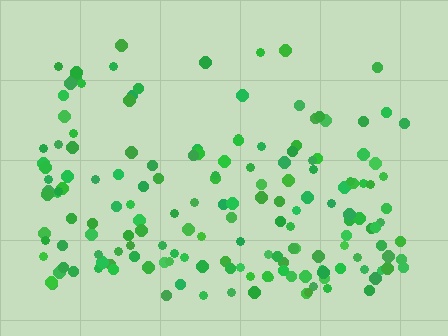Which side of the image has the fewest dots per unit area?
The top.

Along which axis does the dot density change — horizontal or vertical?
Vertical.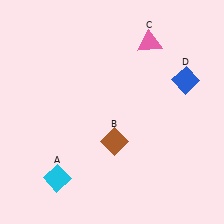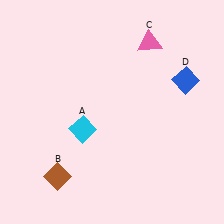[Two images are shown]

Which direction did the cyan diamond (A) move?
The cyan diamond (A) moved up.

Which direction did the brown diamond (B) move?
The brown diamond (B) moved left.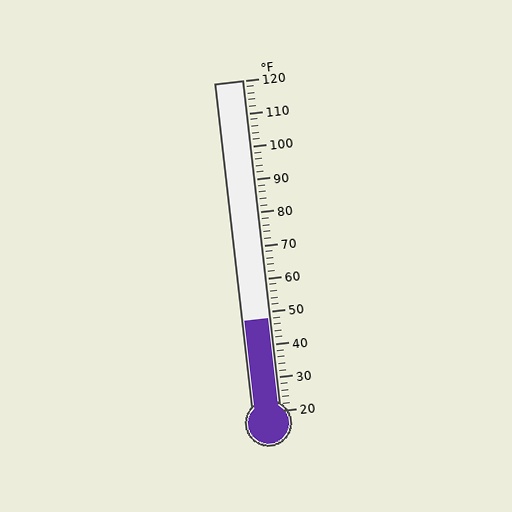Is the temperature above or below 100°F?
The temperature is below 100°F.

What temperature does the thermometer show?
The thermometer shows approximately 48°F.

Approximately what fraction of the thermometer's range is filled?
The thermometer is filled to approximately 30% of its range.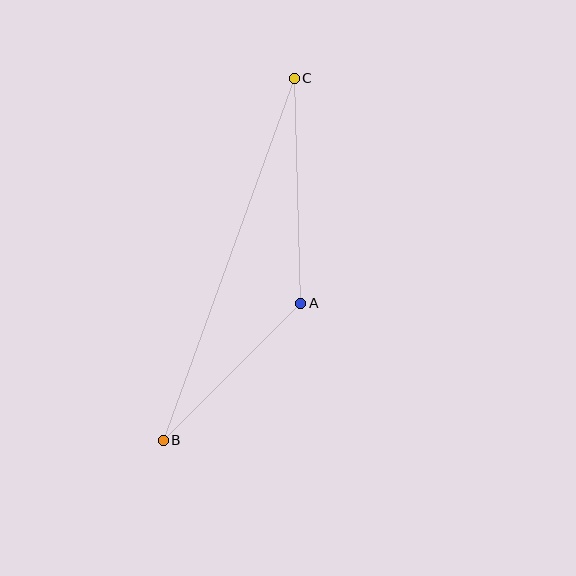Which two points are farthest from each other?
Points B and C are farthest from each other.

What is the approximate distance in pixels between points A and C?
The distance between A and C is approximately 225 pixels.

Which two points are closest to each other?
Points A and B are closest to each other.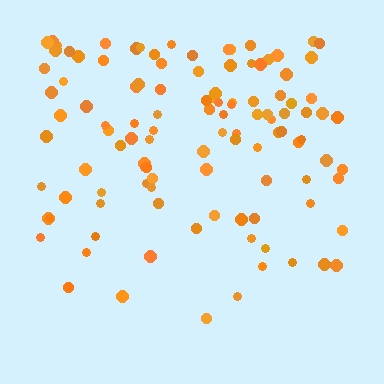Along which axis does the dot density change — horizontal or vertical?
Vertical.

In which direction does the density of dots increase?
From bottom to top, with the top side densest.